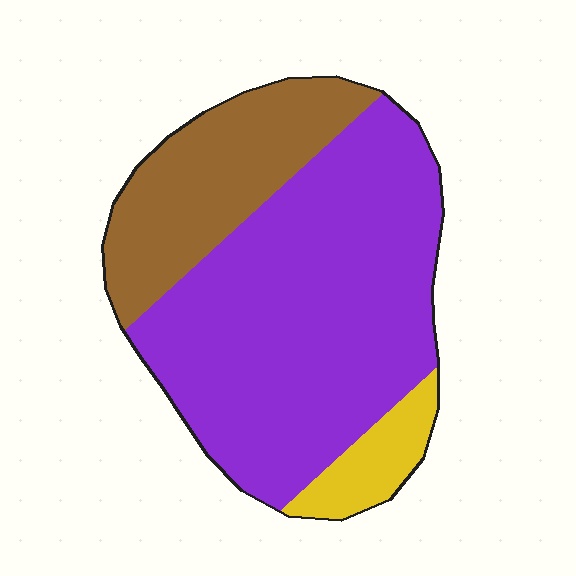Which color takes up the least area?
Yellow, at roughly 10%.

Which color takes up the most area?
Purple, at roughly 65%.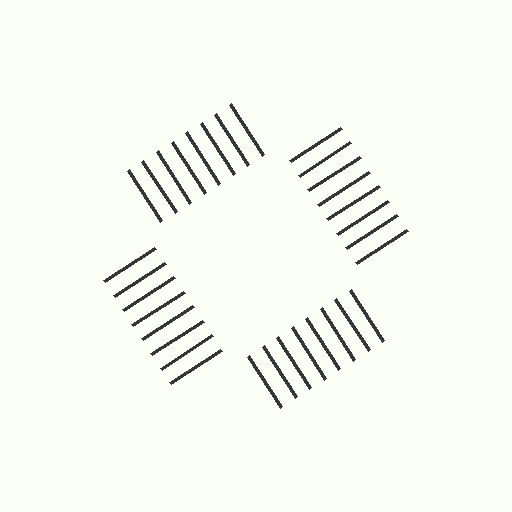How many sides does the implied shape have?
4 sides — the line-ends trace a square.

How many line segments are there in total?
32 — 8 along each of the 4 edges.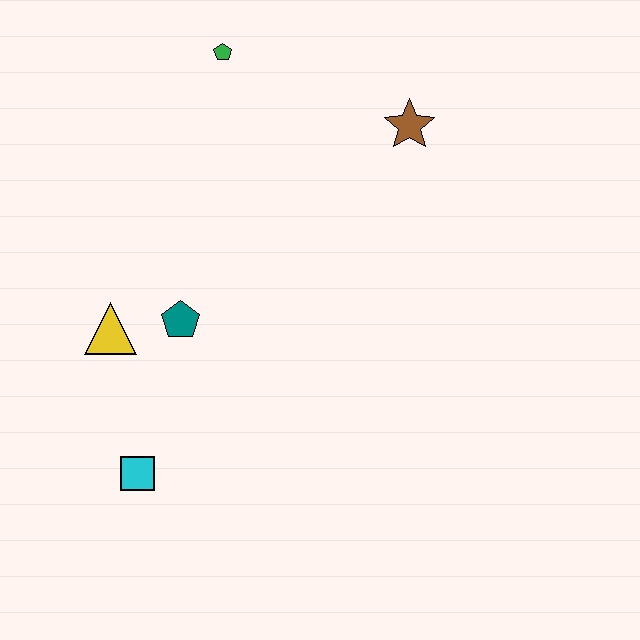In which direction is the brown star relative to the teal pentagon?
The brown star is to the right of the teal pentagon.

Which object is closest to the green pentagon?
The brown star is closest to the green pentagon.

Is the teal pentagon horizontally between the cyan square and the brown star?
Yes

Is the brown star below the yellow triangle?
No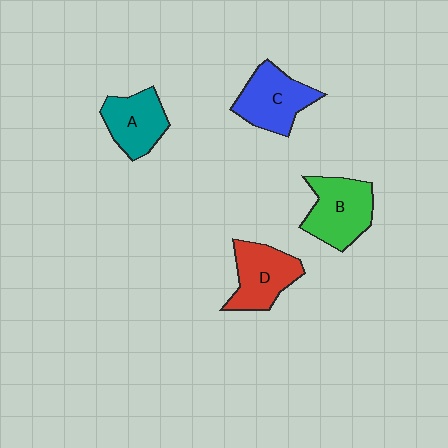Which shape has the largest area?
Shape B (green).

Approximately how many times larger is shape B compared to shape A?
Approximately 1.2 times.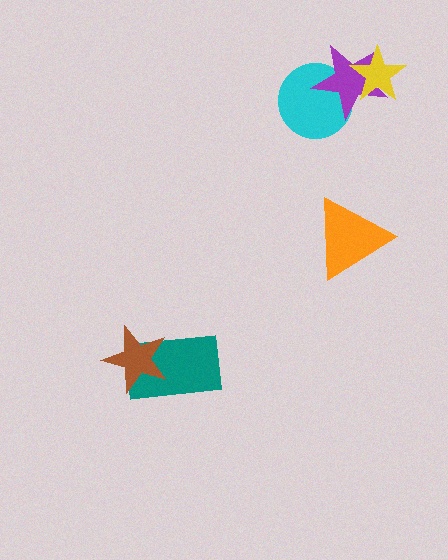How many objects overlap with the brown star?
1 object overlaps with the brown star.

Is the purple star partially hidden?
Yes, it is partially covered by another shape.